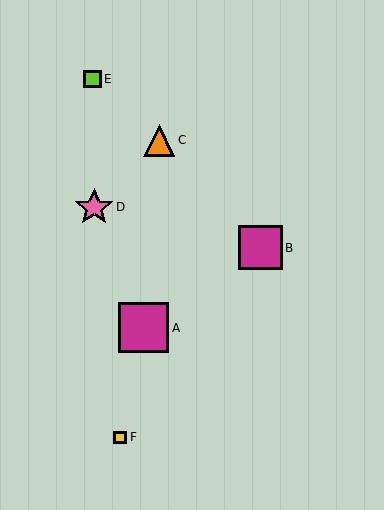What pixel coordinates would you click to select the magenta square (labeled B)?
Click at (260, 248) to select the magenta square B.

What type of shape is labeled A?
Shape A is a magenta square.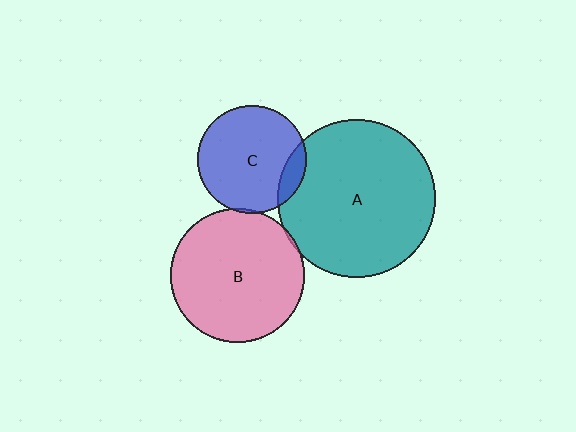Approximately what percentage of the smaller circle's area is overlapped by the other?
Approximately 10%.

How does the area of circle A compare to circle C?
Approximately 2.1 times.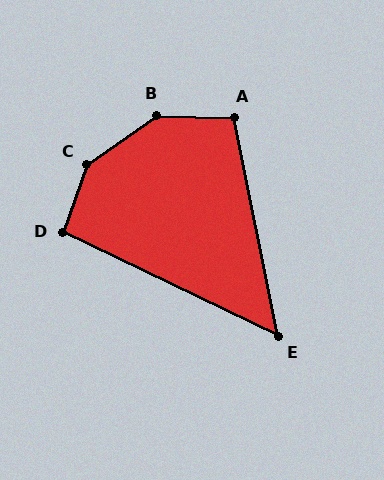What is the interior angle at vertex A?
Approximately 103 degrees (obtuse).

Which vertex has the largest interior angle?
C, at approximately 144 degrees.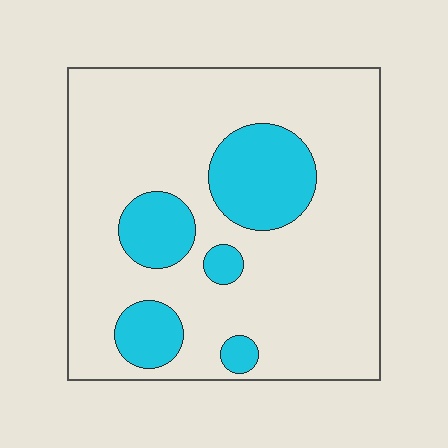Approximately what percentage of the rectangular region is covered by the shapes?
Approximately 20%.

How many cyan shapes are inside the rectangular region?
5.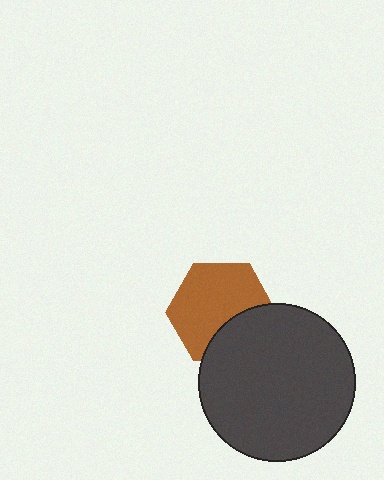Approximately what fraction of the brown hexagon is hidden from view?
Roughly 31% of the brown hexagon is hidden behind the dark gray circle.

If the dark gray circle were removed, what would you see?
You would see the complete brown hexagon.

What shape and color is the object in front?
The object in front is a dark gray circle.